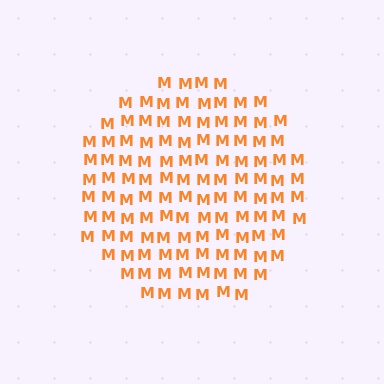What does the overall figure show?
The overall figure shows a circle.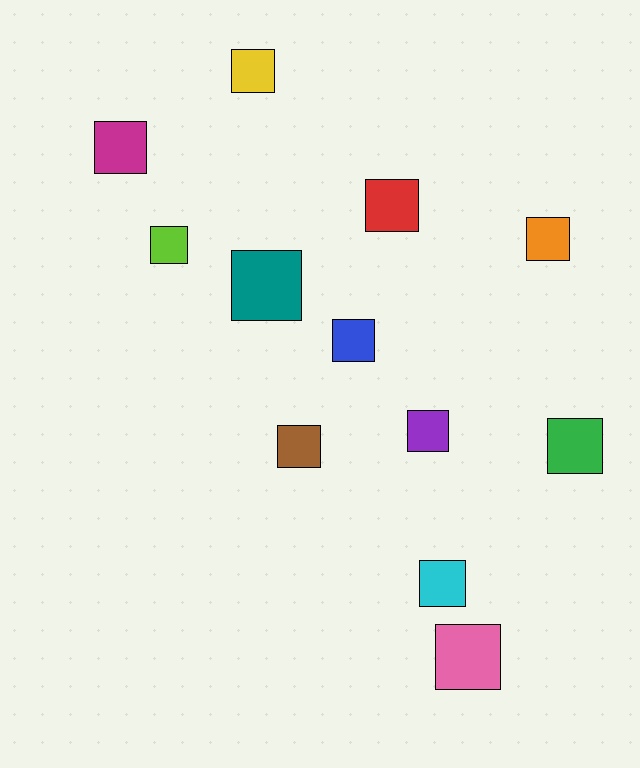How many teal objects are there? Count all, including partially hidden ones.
There is 1 teal object.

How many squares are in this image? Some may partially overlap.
There are 12 squares.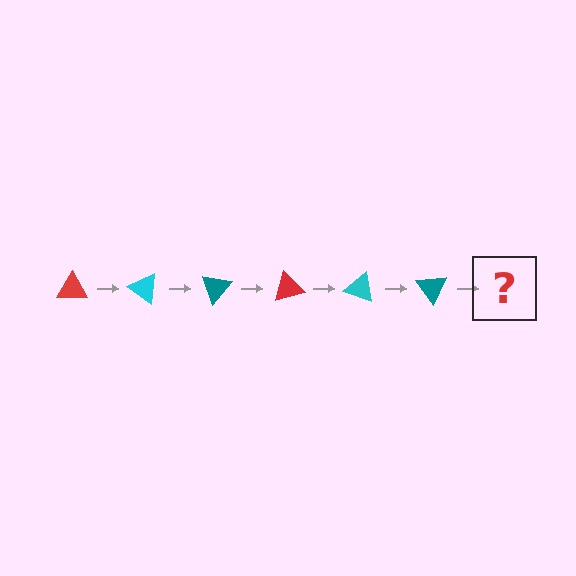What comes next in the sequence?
The next element should be a red triangle, rotated 210 degrees from the start.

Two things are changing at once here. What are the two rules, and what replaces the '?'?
The two rules are that it rotates 35 degrees each step and the color cycles through red, cyan, and teal. The '?' should be a red triangle, rotated 210 degrees from the start.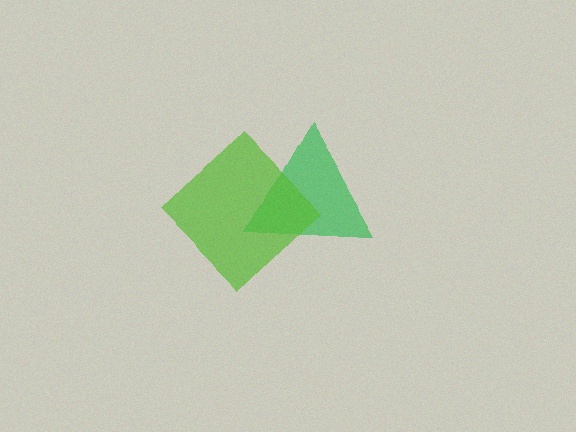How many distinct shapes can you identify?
There are 2 distinct shapes: a green triangle, a lime diamond.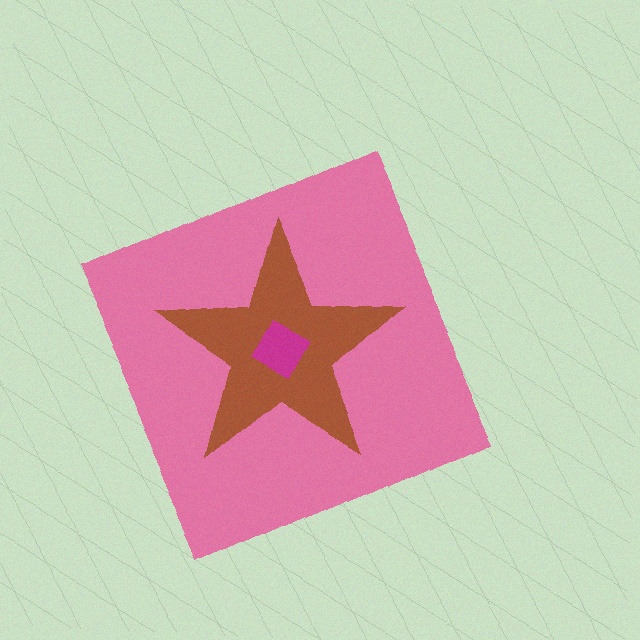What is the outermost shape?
The pink diamond.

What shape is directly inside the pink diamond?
The brown star.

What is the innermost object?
The magenta square.